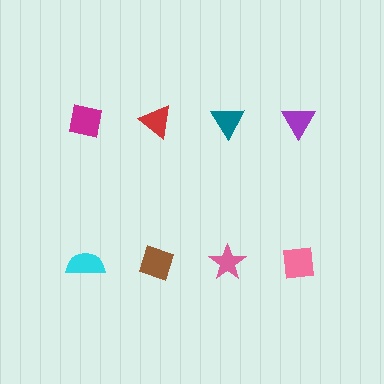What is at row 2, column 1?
A cyan semicircle.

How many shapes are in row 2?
4 shapes.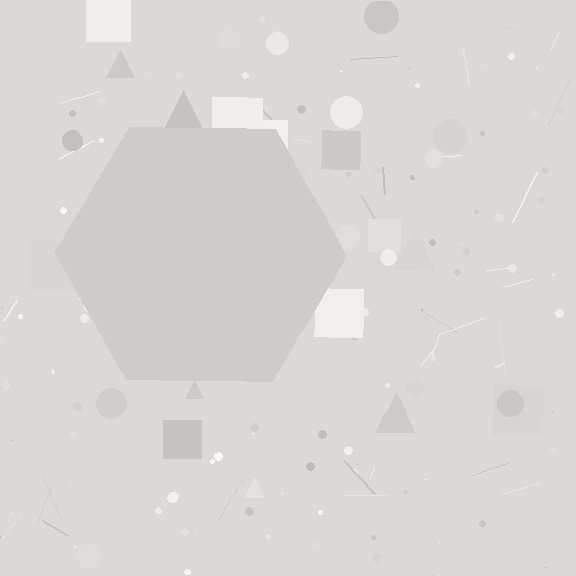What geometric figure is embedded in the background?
A hexagon is embedded in the background.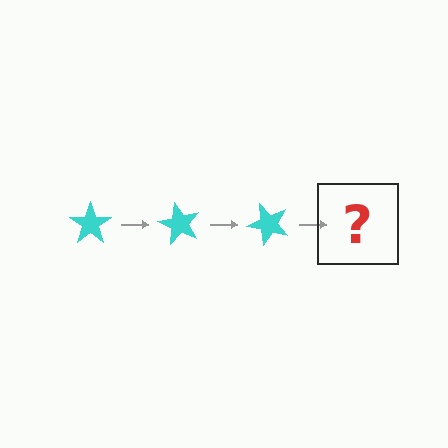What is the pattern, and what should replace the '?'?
The pattern is that the star rotates 60 degrees each step. The '?' should be a cyan star rotated 180 degrees.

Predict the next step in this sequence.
The next step is a cyan star rotated 180 degrees.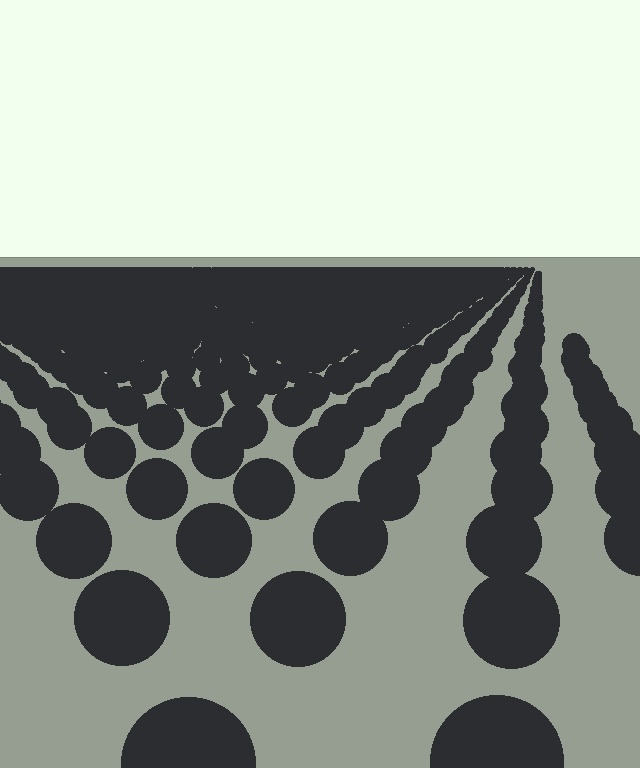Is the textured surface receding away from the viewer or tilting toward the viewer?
The surface is receding away from the viewer. Texture elements get smaller and denser toward the top.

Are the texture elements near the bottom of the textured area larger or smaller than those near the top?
Larger. Near the bottom, elements are closer to the viewer and appear at a bigger on-screen size.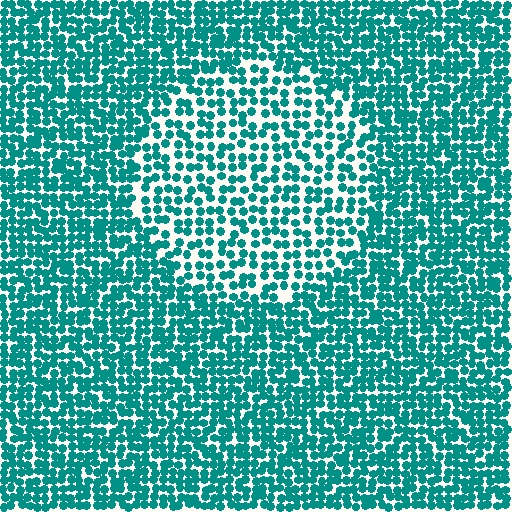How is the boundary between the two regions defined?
The boundary is defined by a change in element density (approximately 1.7x ratio). All elements are the same color, size, and shape.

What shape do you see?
I see a circle.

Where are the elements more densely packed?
The elements are more densely packed outside the circle boundary.